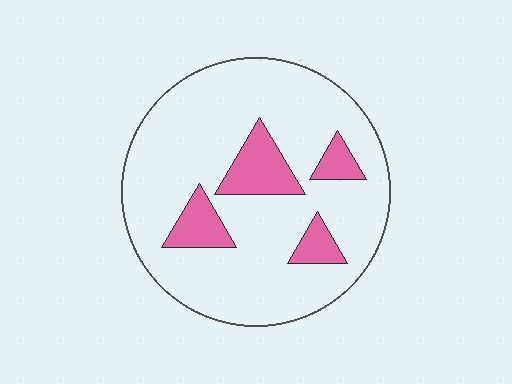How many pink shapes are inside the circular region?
4.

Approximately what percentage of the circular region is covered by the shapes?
Approximately 15%.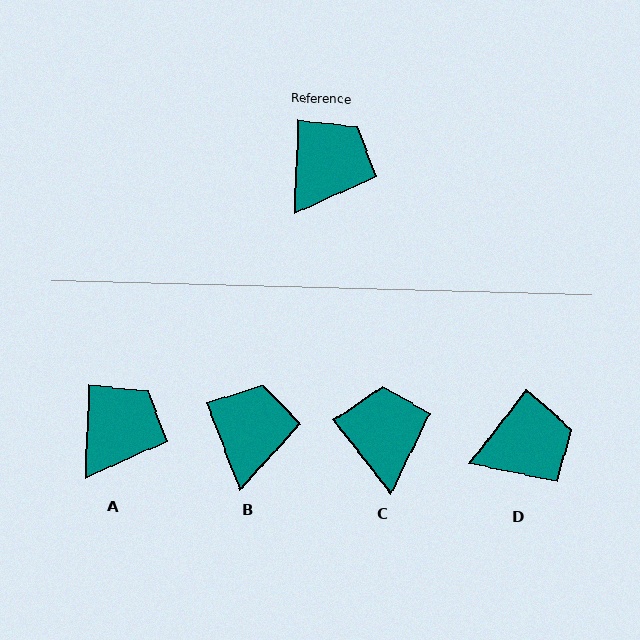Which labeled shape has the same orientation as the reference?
A.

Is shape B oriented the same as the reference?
No, it is off by about 23 degrees.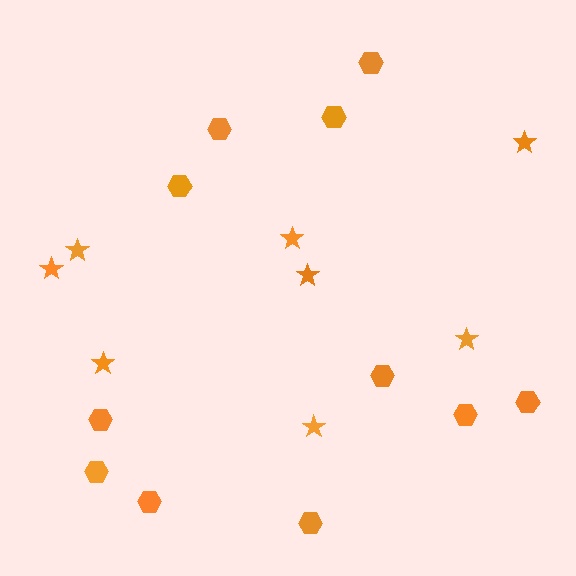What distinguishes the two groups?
There are 2 groups: one group of stars (8) and one group of hexagons (11).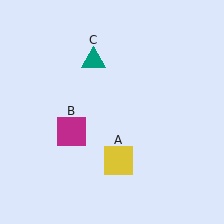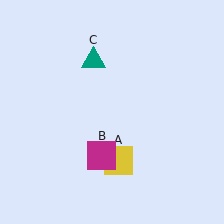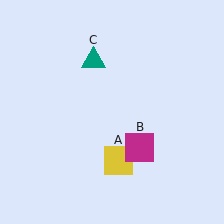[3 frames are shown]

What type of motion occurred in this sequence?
The magenta square (object B) rotated counterclockwise around the center of the scene.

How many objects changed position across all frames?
1 object changed position: magenta square (object B).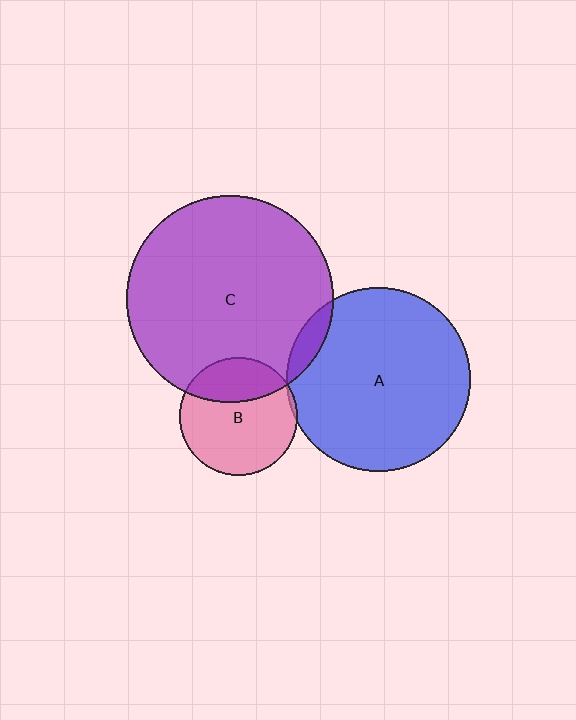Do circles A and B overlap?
Yes.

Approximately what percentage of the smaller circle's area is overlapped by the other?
Approximately 5%.